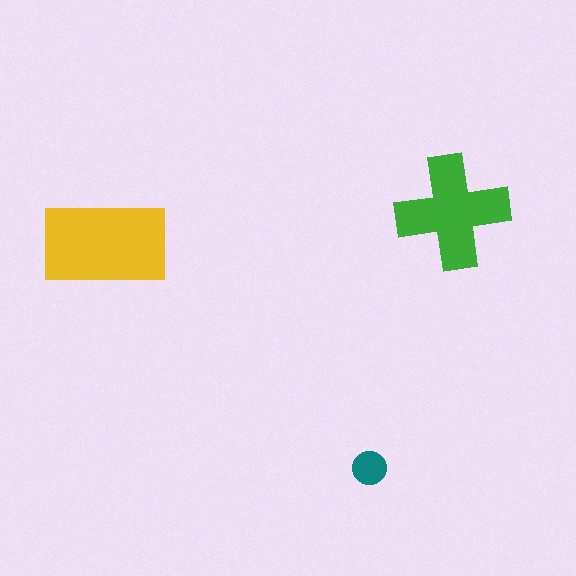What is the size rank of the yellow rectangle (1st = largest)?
1st.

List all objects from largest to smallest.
The yellow rectangle, the green cross, the teal circle.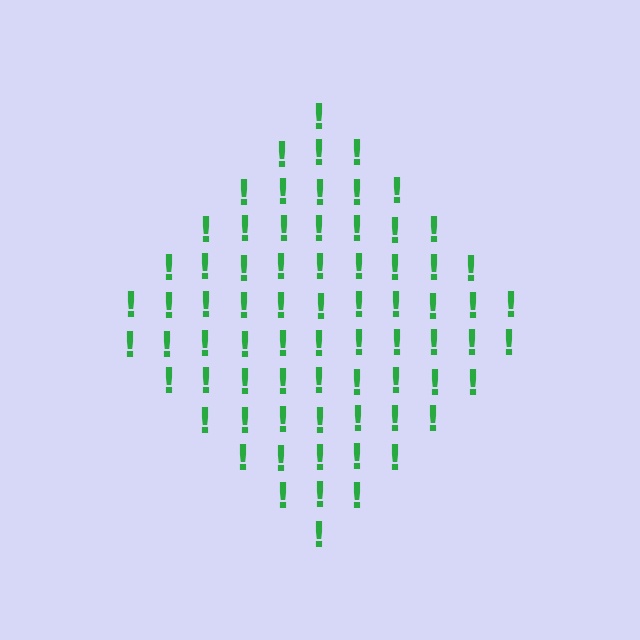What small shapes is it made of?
It is made of small exclamation marks.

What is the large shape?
The large shape is a diamond.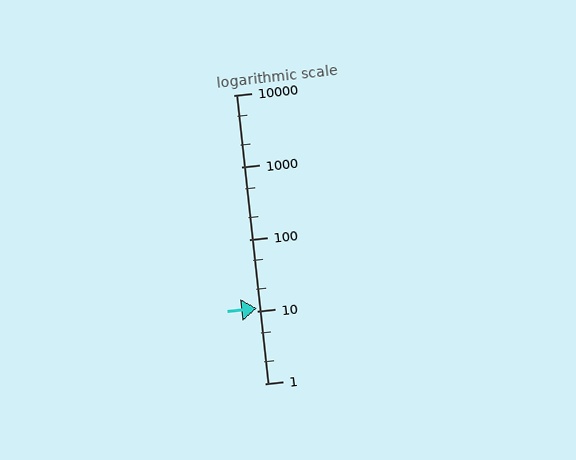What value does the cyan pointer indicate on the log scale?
The pointer indicates approximately 11.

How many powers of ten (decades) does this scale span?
The scale spans 4 decades, from 1 to 10000.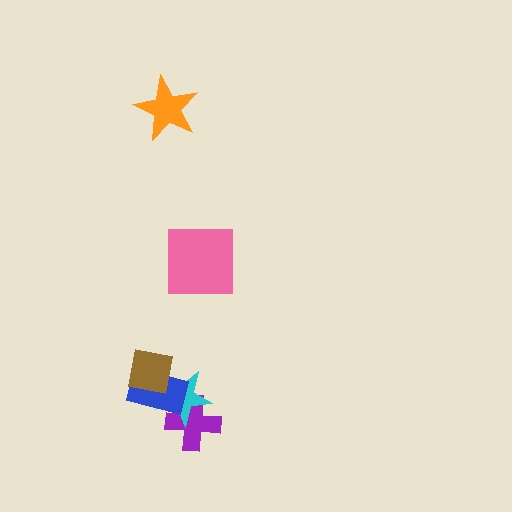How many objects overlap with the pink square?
0 objects overlap with the pink square.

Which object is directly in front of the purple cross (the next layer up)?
The cyan star is directly in front of the purple cross.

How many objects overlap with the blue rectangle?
3 objects overlap with the blue rectangle.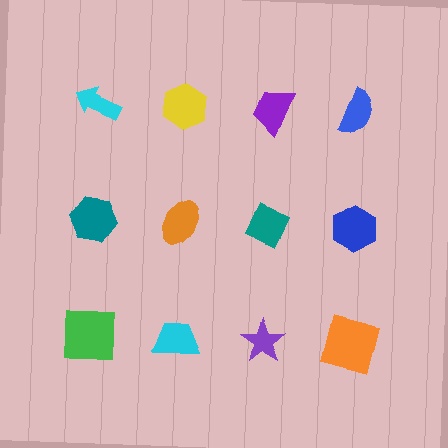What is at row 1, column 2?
A yellow hexagon.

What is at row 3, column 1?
A green square.